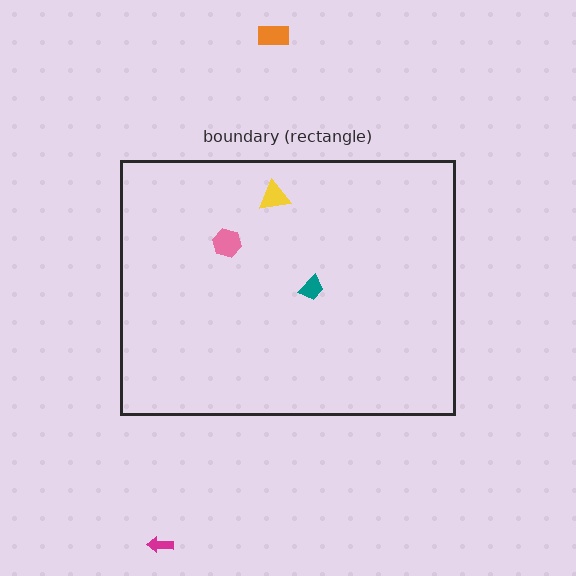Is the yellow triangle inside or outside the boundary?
Inside.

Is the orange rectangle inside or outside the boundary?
Outside.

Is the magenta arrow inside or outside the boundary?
Outside.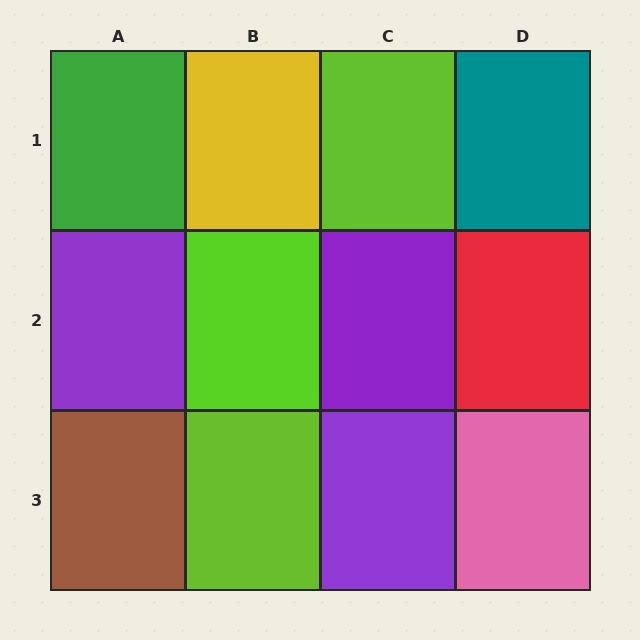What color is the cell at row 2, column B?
Lime.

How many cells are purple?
3 cells are purple.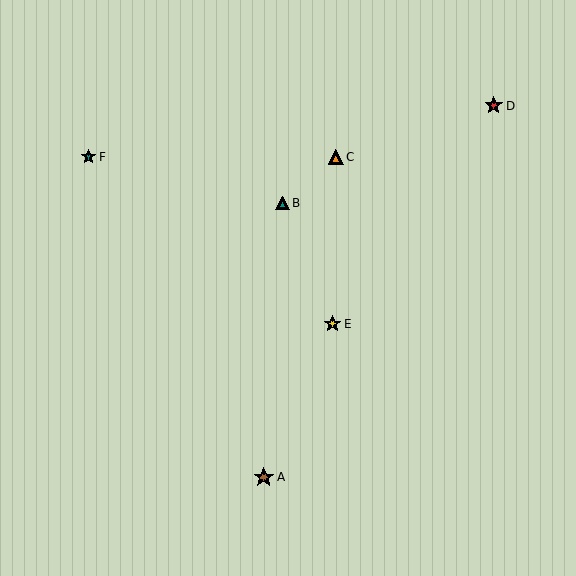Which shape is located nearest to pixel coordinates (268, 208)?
The teal triangle (labeled B) at (283, 203) is nearest to that location.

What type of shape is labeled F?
Shape F is a teal star.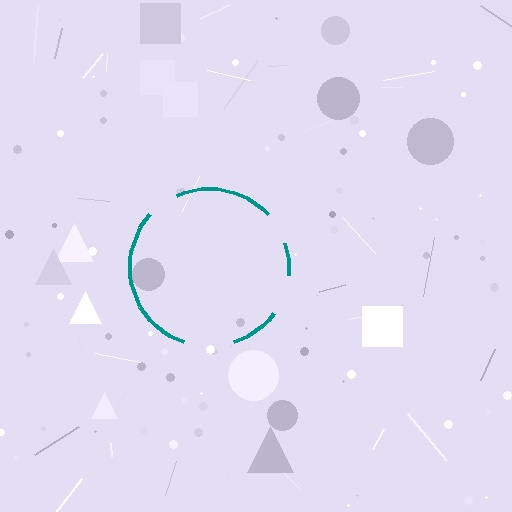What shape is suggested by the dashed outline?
The dashed outline suggests a circle.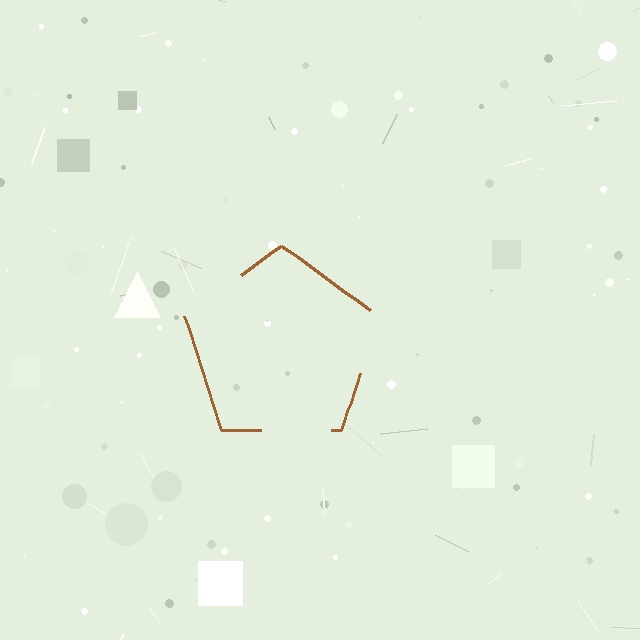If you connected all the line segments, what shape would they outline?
They would outline a pentagon.